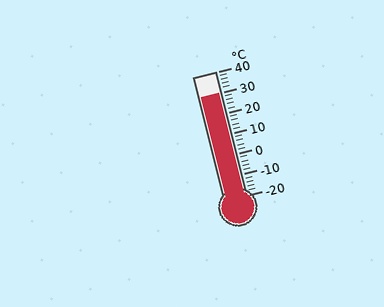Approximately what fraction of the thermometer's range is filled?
The thermometer is filled to approximately 85% of its range.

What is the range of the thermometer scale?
The thermometer scale ranges from -20°C to 40°C.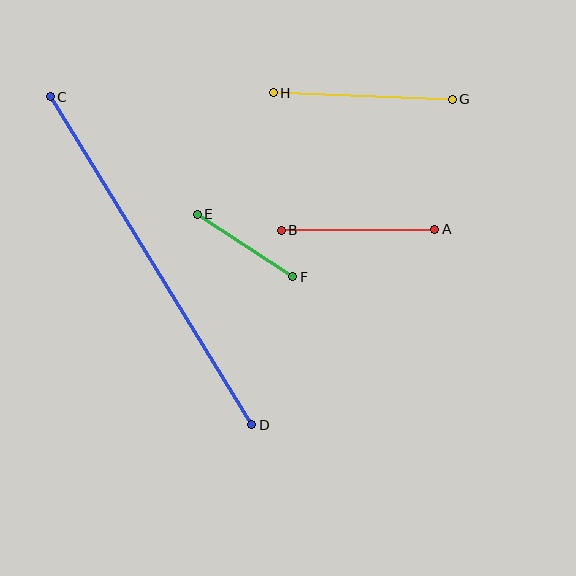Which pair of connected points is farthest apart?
Points C and D are farthest apart.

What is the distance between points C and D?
The distance is approximately 385 pixels.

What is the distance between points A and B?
The distance is approximately 153 pixels.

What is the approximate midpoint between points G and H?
The midpoint is at approximately (363, 96) pixels.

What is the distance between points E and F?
The distance is approximately 114 pixels.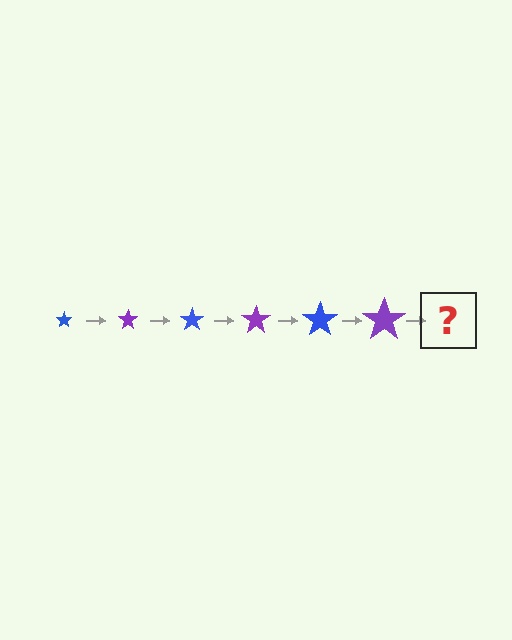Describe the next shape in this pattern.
It should be a blue star, larger than the previous one.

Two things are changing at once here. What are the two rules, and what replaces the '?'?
The two rules are that the star grows larger each step and the color cycles through blue and purple. The '?' should be a blue star, larger than the previous one.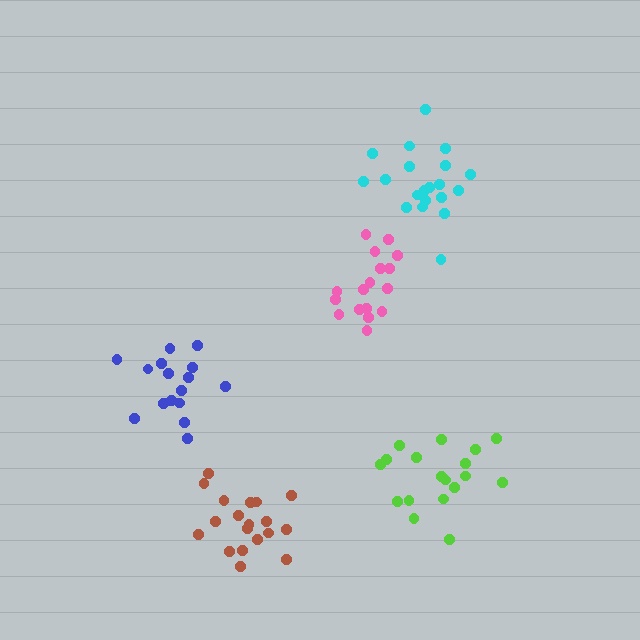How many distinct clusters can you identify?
There are 5 distinct clusters.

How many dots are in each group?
Group 1: 20 dots, Group 2: 18 dots, Group 3: 17 dots, Group 4: 16 dots, Group 5: 19 dots (90 total).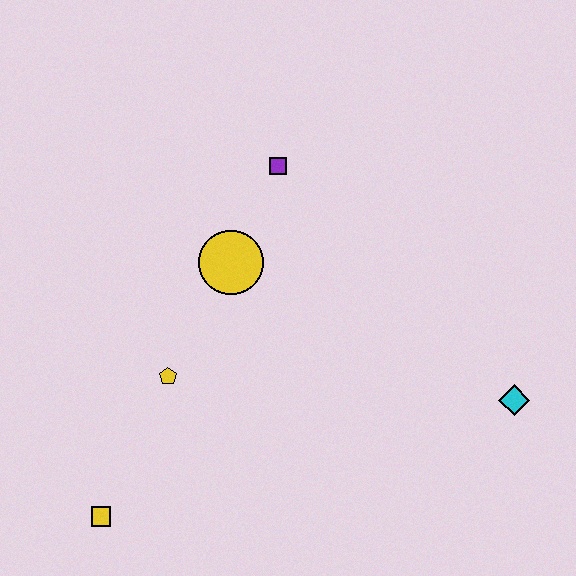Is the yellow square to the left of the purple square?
Yes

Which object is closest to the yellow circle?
The purple square is closest to the yellow circle.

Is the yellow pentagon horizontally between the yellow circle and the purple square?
No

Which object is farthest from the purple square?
The yellow square is farthest from the purple square.